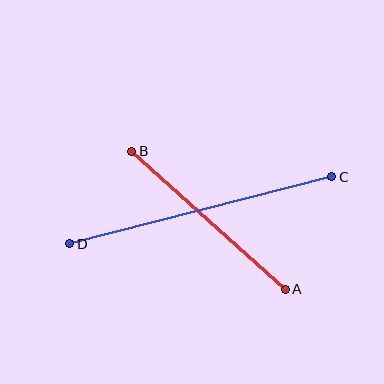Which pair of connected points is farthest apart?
Points C and D are farthest apart.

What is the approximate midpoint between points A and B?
The midpoint is at approximately (209, 220) pixels.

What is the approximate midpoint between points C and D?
The midpoint is at approximately (201, 210) pixels.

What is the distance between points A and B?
The distance is approximately 206 pixels.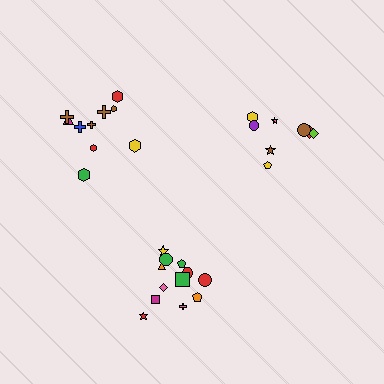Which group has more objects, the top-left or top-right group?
The top-left group.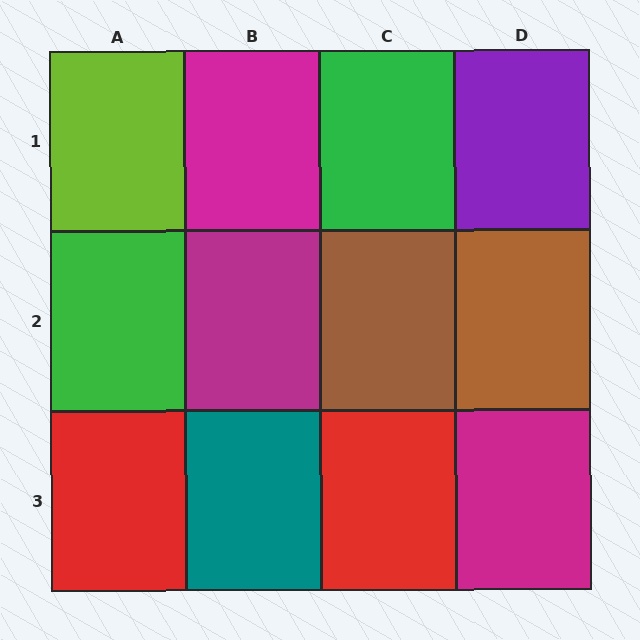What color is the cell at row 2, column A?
Green.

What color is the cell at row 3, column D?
Magenta.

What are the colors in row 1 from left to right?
Lime, magenta, green, purple.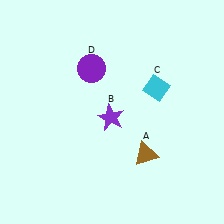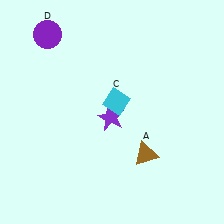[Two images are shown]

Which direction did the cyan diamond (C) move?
The cyan diamond (C) moved left.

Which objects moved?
The objects that moved are: the cyan diamond (C), the purple circle (D).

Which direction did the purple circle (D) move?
The purple circle (D) moved left.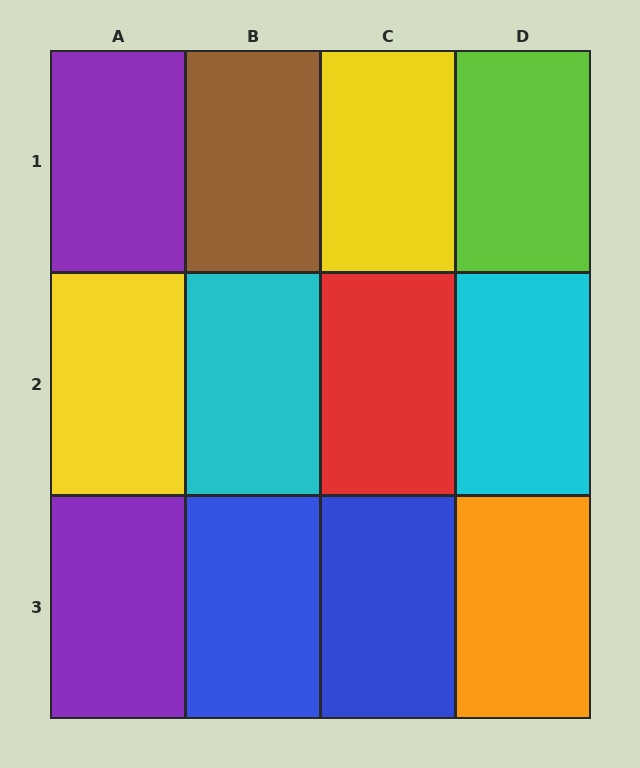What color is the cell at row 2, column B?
Cyan.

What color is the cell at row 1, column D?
Lime.